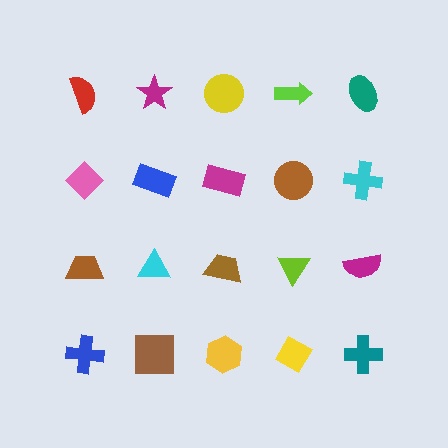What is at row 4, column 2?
A brown square.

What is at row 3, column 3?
A brown trapezoid.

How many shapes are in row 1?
5 shapes.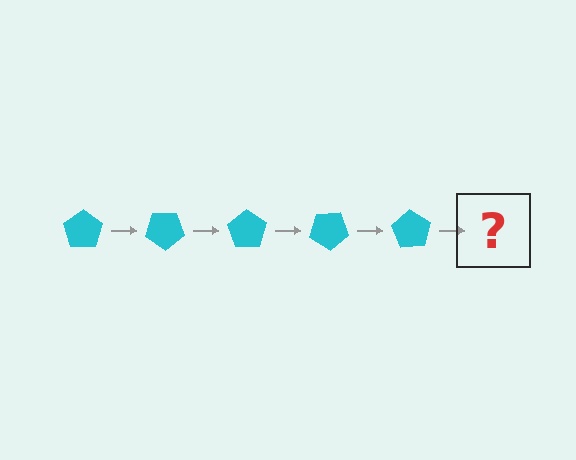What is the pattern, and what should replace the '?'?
The pattern is that the pentagon rotates 35 degrees each step. The '?' should be a cyan pentagon rotated 175 degrees.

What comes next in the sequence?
The next element should be a cyan pentagon rotated 175 degrees.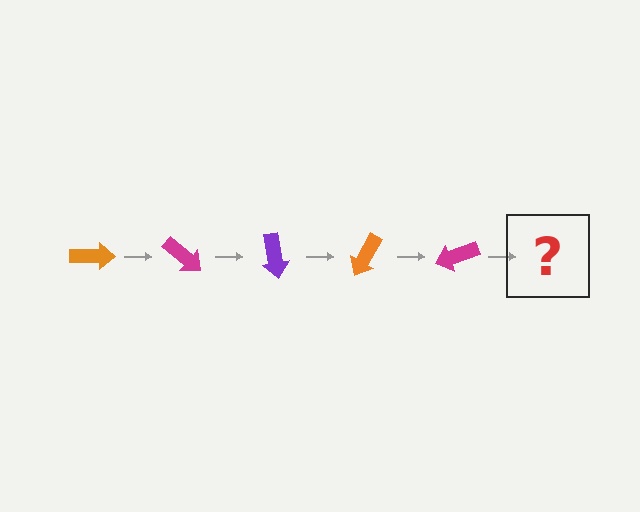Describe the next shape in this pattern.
It should be a purple arrow, rotated 200 degrees from the start.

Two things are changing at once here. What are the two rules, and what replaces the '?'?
The two rules are that it rotates 40 degrees each step and the color cycles through orange, magenta, and purple. The '?' should be a purple arrow, rotated 200 degrees from the start.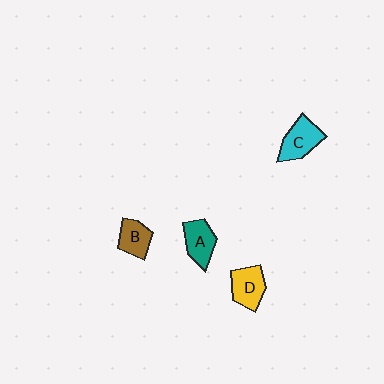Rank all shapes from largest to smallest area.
From largest to smallest: C (cyan), D (yellow), A (teal), B (brown).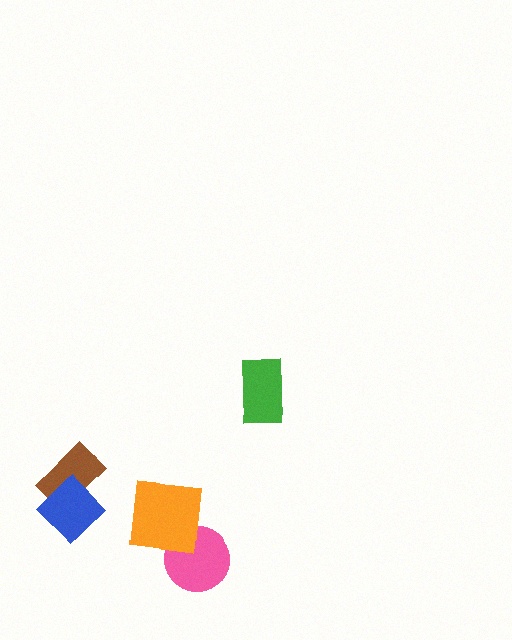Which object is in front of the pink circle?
The orange square is in front of the pink circle.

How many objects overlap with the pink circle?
1 object overlaps with the pink circle.